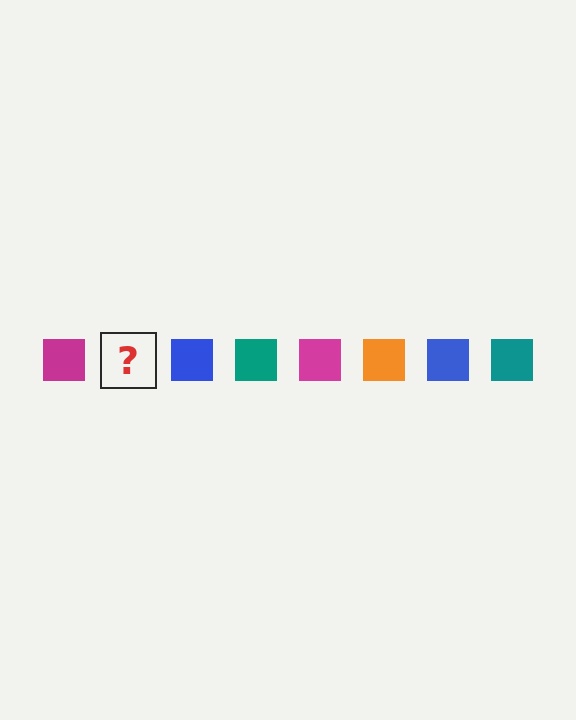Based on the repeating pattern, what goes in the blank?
The blank should be an orange square.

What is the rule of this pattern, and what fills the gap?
The rule is that the pattern cycles through magenta, orange, blue, teal squares. The gap should be filled with an orange square.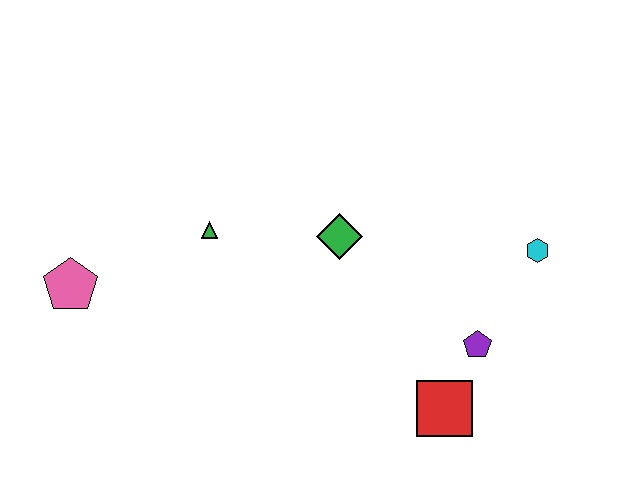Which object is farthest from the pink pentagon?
The cyan hexagon is farthest from the pink pentagon.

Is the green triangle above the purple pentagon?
Yes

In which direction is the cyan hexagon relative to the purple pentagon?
The cyan hexagon is above the purple pentagon.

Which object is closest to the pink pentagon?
The green triangle is closest to the pink pentagon.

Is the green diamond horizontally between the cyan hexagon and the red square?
No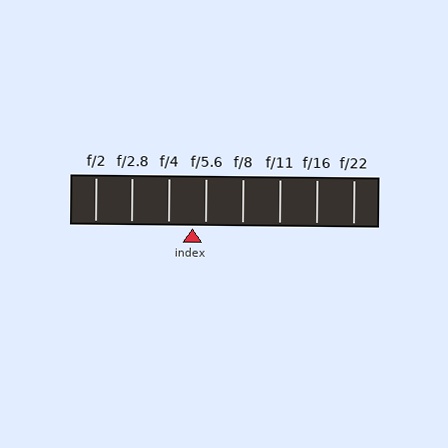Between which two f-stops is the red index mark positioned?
The index mark is between f/4 and f/5.6.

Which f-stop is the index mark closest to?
The index mark is closest to f/5.6.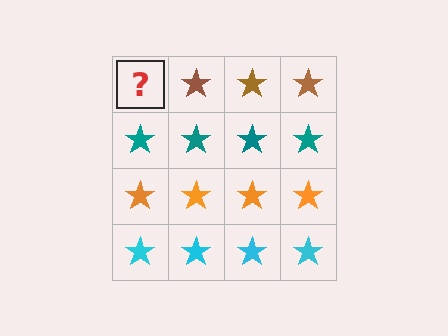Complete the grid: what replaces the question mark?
The question mark should be replaced with a brown star.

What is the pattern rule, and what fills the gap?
The rule is that each row has a consistent color. The gap should be filled with a brown star.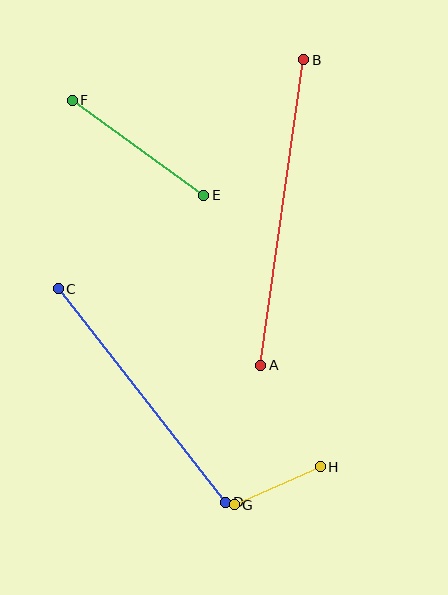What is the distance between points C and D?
The distance is approximately 271 pixels.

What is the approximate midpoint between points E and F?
The midpoint is at approximately (138, 148) pixels.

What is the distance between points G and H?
The distance is approximately 94 pixels.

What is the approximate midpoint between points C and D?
The midpoint is at approximately (142, 396) pixels.